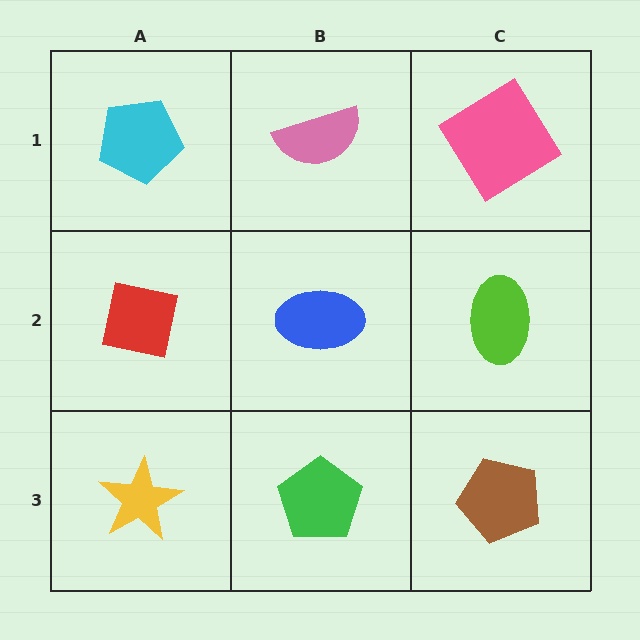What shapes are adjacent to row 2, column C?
A pink diamond (row 1, column C), a brown pentagon (row 3, column C), a blue ellipse (row 2, column B).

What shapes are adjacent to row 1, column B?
A blue ellipse (row 2, column B), a cyan pentagon (row 1, column A), a pink diamond (row 1, column C).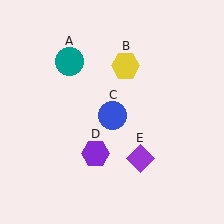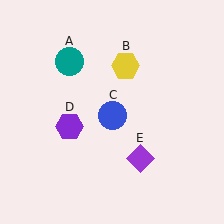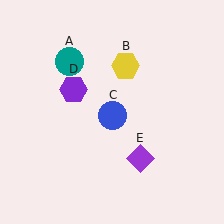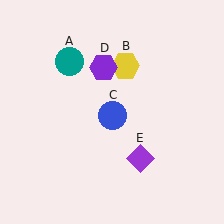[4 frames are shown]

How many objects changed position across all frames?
1 object changed position: purple hexagon (object D).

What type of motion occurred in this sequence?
The purple hexagon (object D) rotated clockwise around the center of the scene.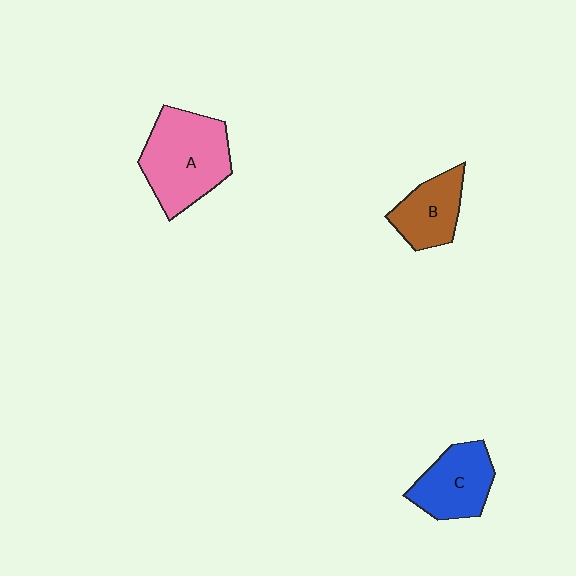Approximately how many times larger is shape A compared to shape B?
Approximately 1.7 times.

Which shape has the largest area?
Shape A (pink).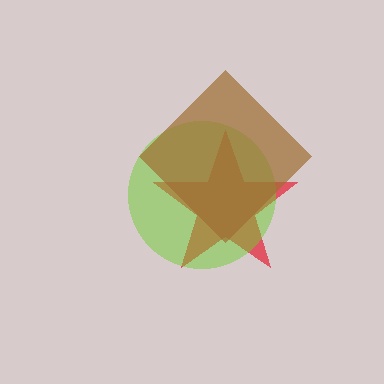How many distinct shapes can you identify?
There are 3 distinct shapes: a red star, a lime circle, a brown diamond.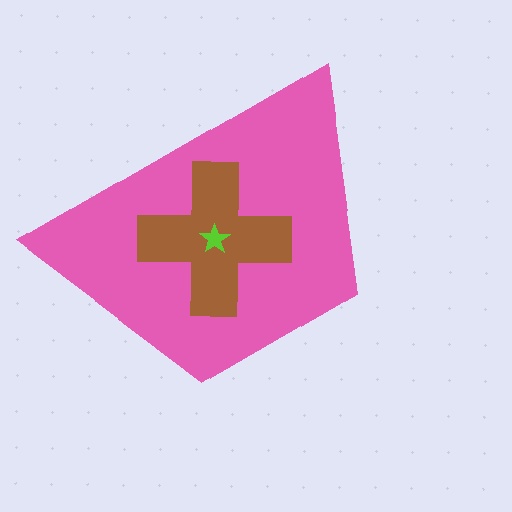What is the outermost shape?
The pink trapezoid.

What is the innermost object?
The lime star.